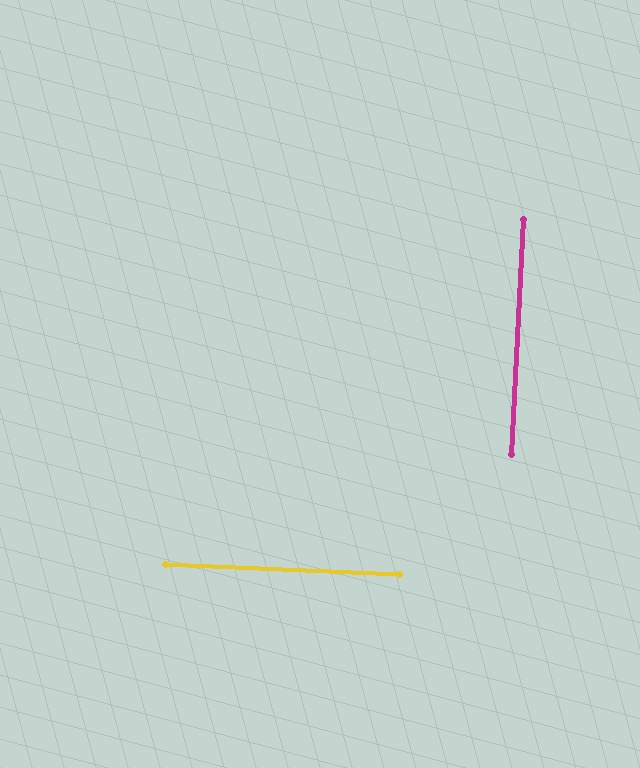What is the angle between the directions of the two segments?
Approximately 90 degrees.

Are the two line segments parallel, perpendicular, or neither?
Perpendicular — they meet at approximately 90°.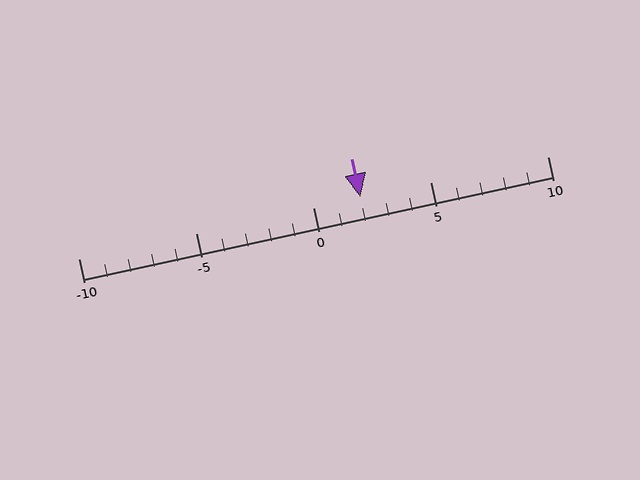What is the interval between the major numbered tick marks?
The major tick marks are spaced 5 units apart.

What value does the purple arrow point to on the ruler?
The purple arrow points to approximately 2.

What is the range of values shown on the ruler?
The ruler shows values from -10 to 10.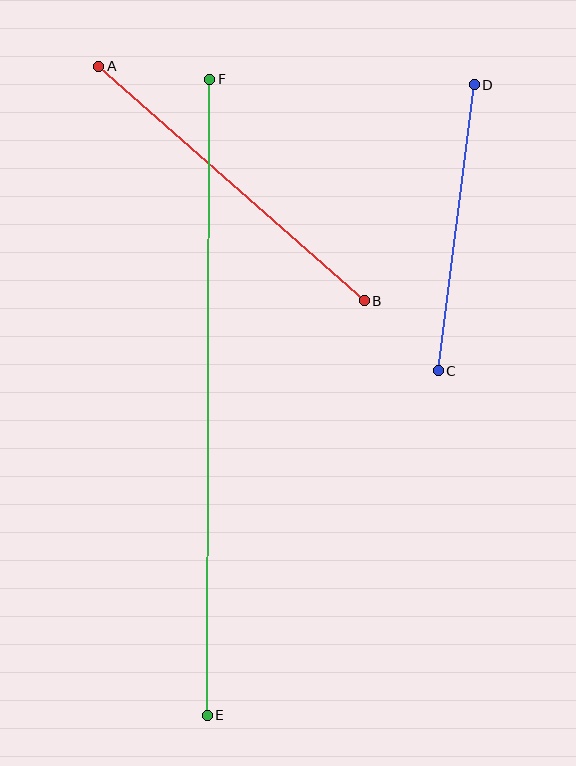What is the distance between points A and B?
The distance is approximately 354 pixels.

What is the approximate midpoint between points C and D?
The midpoint is at approximately (456, 228) pixels.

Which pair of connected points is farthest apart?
Points E and F are farthest apart.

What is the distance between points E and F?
The distance is approximately 636 pixels.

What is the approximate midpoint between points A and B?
The midpoint is at approximately (232, 184) pixels.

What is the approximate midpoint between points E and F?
The midpoint is at approximately (208, 397) pixels.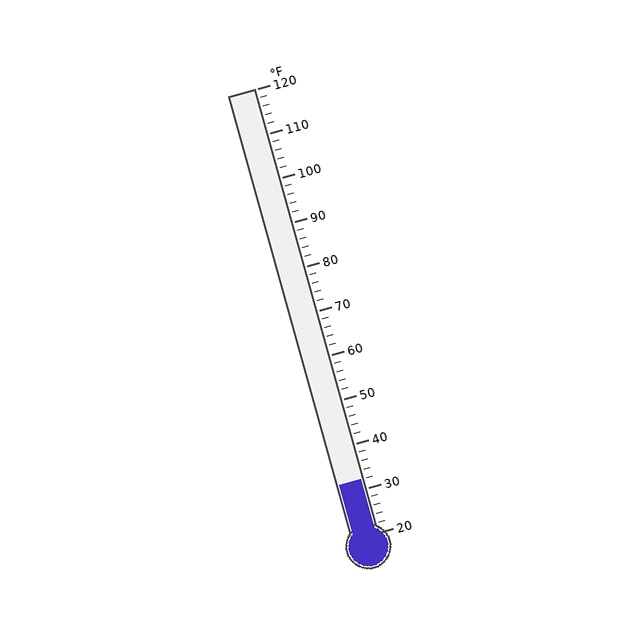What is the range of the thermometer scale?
The thermometer scale ranges from 20°F to 120°F.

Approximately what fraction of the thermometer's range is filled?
The thermometer is filled to approximately 10% of its range.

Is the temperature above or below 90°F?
The temperature is below 90°F.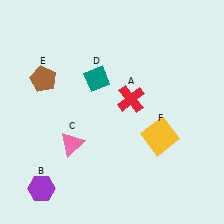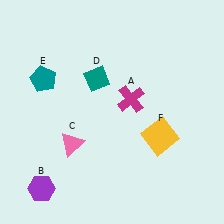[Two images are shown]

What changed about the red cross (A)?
In Image 1, A is red. In Image 2, it changed to magenta.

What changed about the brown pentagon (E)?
In Image 1, E is brown. In Image 2, it changed to teal.